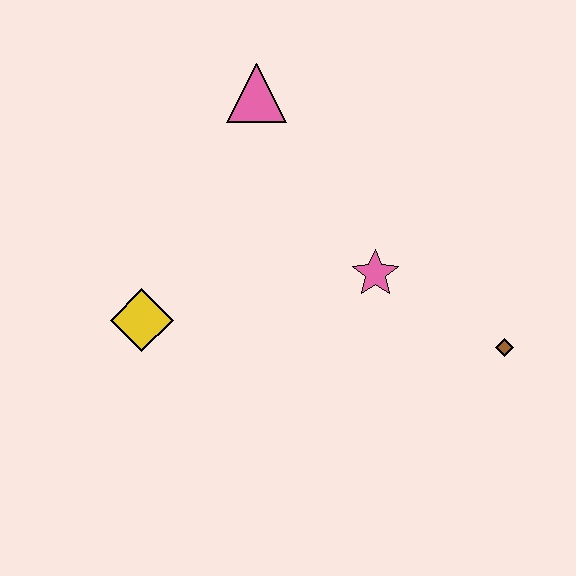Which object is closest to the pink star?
The brown diamond is closest to the pink star.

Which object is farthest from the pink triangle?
The brown diamond is farthest from the pink triangle.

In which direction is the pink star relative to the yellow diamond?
The pink star is to the right of the yellow diamond.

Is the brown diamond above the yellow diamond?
No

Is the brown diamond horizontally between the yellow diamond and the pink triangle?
No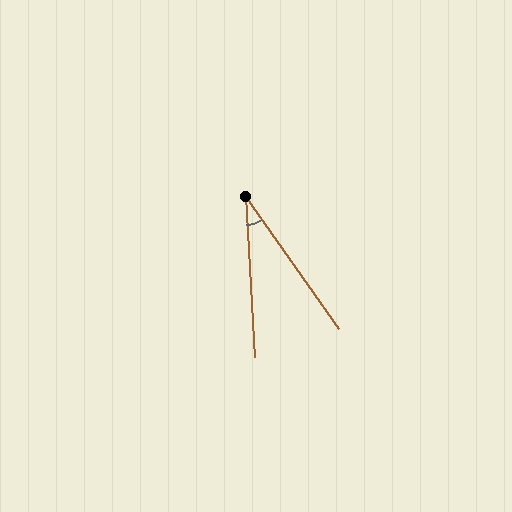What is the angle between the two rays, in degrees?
Approximately 32 degrees.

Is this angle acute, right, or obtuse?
It is acute.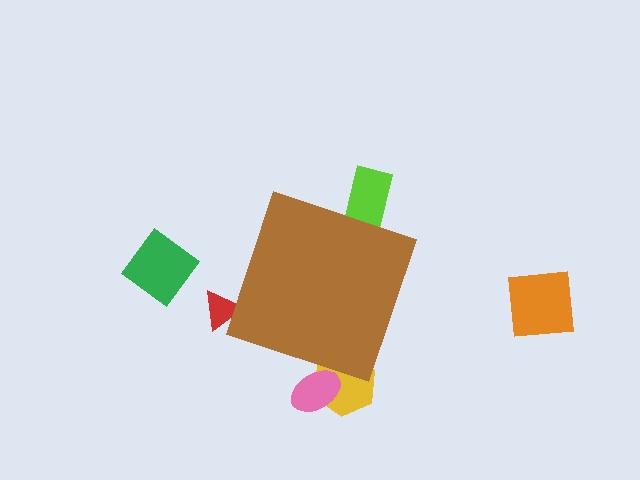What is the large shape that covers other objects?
A brown diamond.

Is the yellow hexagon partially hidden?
Yes, the yellow hexagon is partially hidden behind the brown diamond.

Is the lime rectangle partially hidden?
Yes, the lime rectangle is partially hidden behind the brown diamond.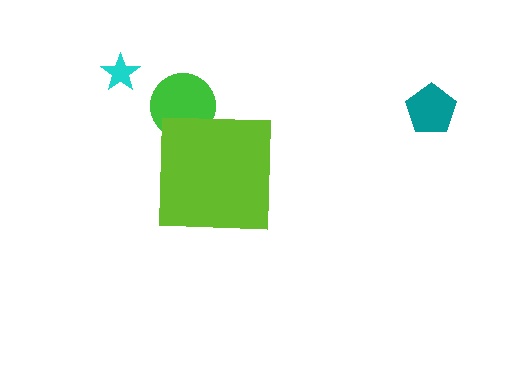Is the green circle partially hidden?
Yes, the green circle is partially hidden behind the lime square.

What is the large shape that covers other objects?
A lime square.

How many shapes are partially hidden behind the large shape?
1 shape is partially hidden.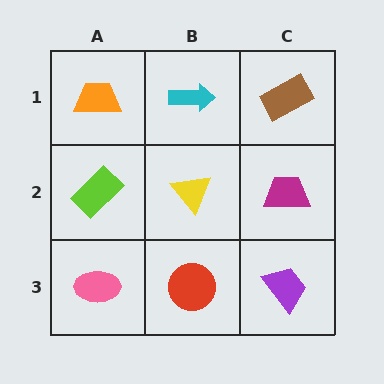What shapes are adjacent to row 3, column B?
A yellow triangle (row 2, column B), a pink ellipse (row 3, column A), a purple trapezoid (row 3, column C).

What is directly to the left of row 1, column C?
A cyan arrow.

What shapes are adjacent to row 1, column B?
A yellow triangle (row 2, column B), an orange trapezoid (row 1, column A), a brown rectangle (row 1, column C).